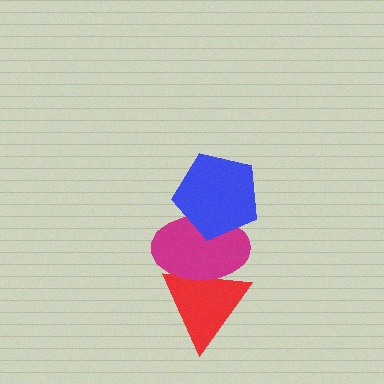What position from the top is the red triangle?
The red triangle is 3rd from the top.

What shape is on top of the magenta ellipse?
The blue pentagon is on top of the magenta ellipse.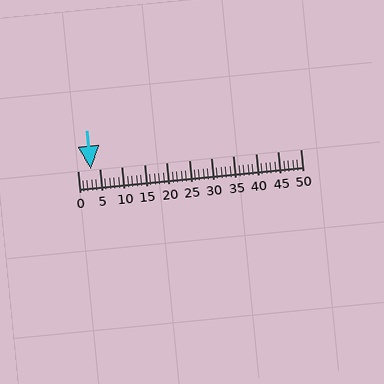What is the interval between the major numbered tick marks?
The major tick marks are spaced 5 units apart.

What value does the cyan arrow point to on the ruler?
The cyan arrow points to approximately 3.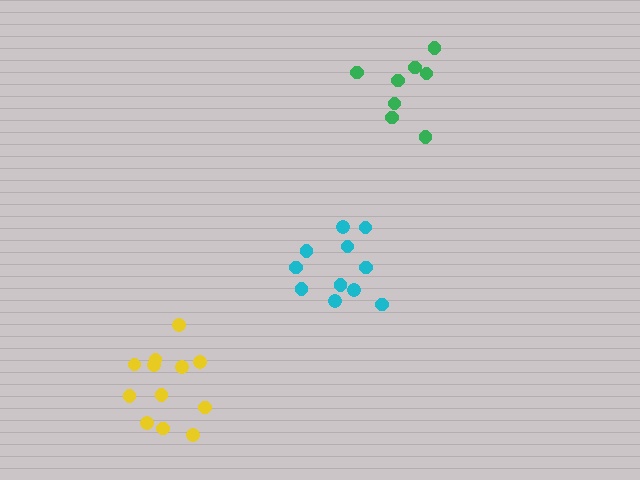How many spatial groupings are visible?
There are 3 spatial groupings.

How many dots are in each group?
Group 1: 11 dots, Group 2: 8 dots, Group 3: 12 dots (31 total).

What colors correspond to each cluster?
The clusters are colored: cyan, green, yellow.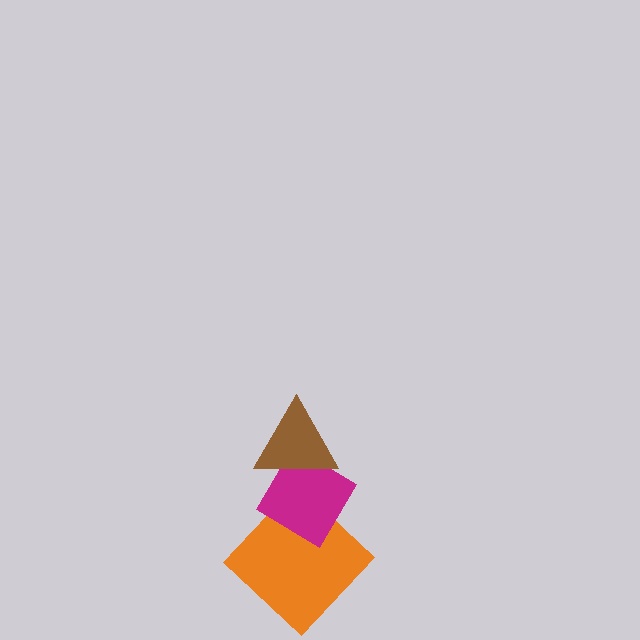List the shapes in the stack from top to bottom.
From top to bottom: the brown triangle, the magenta diamond, the orange diamond.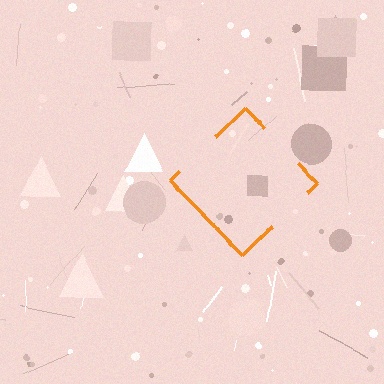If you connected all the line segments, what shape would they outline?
They would outline a diamond.